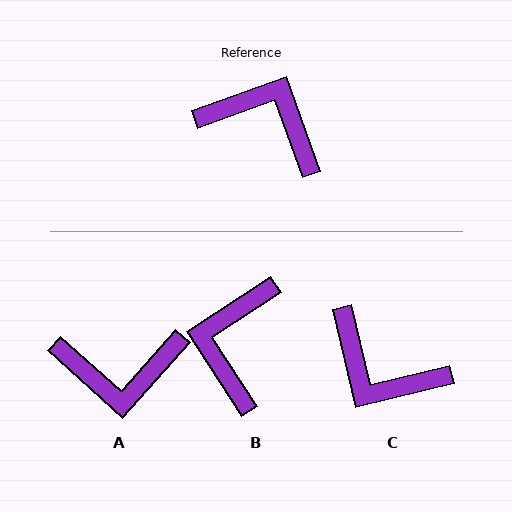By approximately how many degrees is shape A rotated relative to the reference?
Approximately 152 degrees clockwise.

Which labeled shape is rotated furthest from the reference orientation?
C, about 174 degrees away.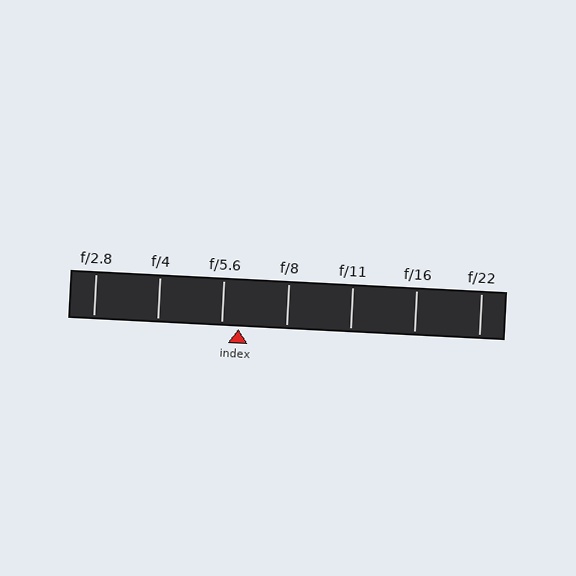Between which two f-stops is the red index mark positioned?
The index mark is between f/5.6 and f/8.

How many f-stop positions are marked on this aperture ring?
There are 7 f-stop positions marked.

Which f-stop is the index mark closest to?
The index mark is closest to f/5.6.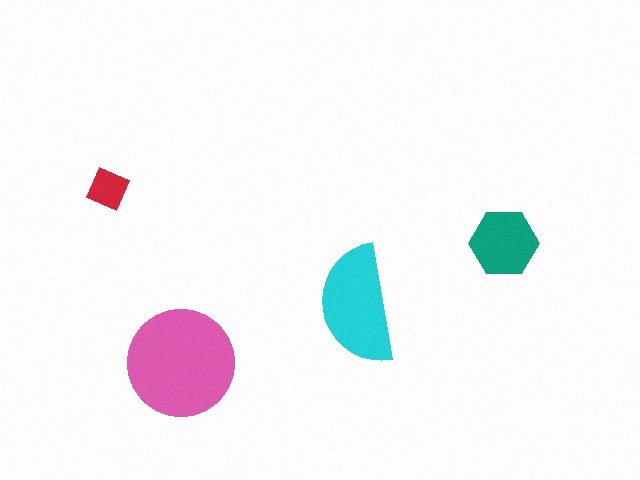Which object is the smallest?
The red diamond.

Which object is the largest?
The pink circle.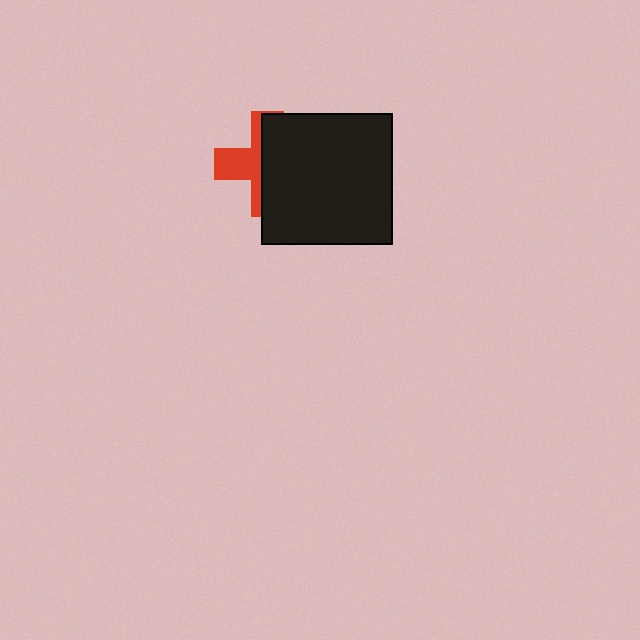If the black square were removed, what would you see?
You would see the complete red cross.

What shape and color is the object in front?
The object in front is a black square.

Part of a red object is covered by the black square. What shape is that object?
It is a cross.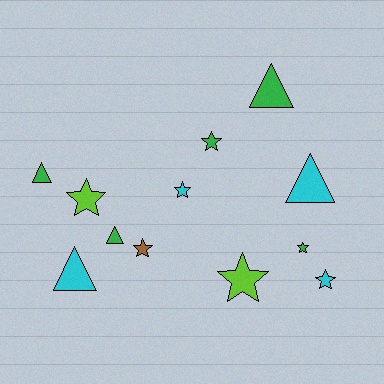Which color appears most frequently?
Green, with 5 objects.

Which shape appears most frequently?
Star, with 7 objects.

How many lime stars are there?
There are 2 lime stars.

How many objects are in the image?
There are 12 objects.